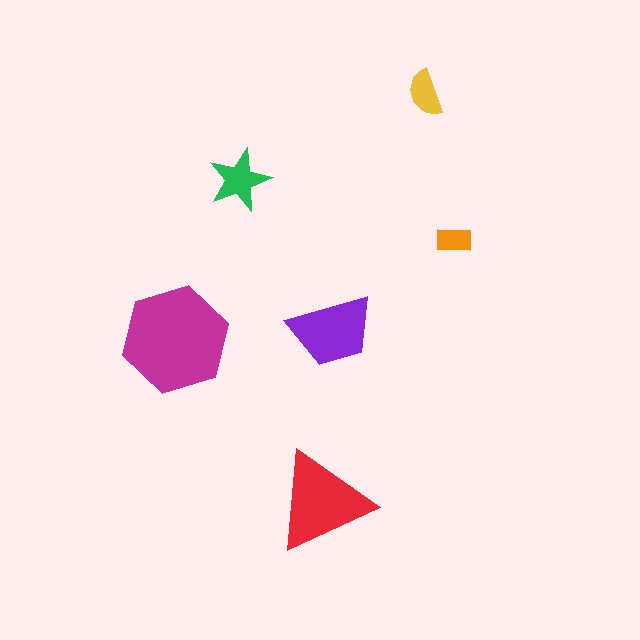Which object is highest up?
The yellow semicircle is topmost.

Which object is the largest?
The magenta hexagon.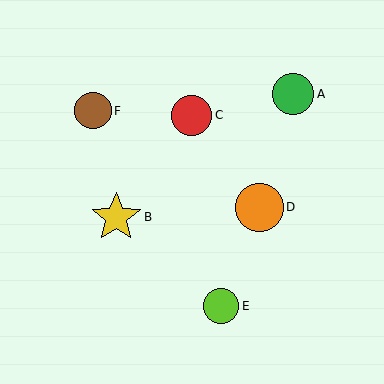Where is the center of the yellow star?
The center of the yellow star is at (116, 217).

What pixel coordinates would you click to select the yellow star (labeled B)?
Click at (116, 217) to select the yellow star B.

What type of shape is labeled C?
Shape C is a red circle.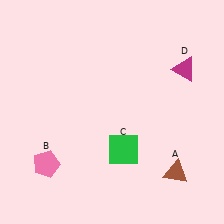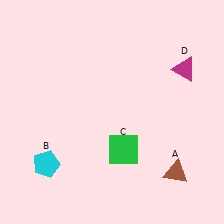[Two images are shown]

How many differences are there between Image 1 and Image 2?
There is 1 difference between the two images.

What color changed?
The pentagon (B) changed from pink in Image 1 to cyan in Image 2.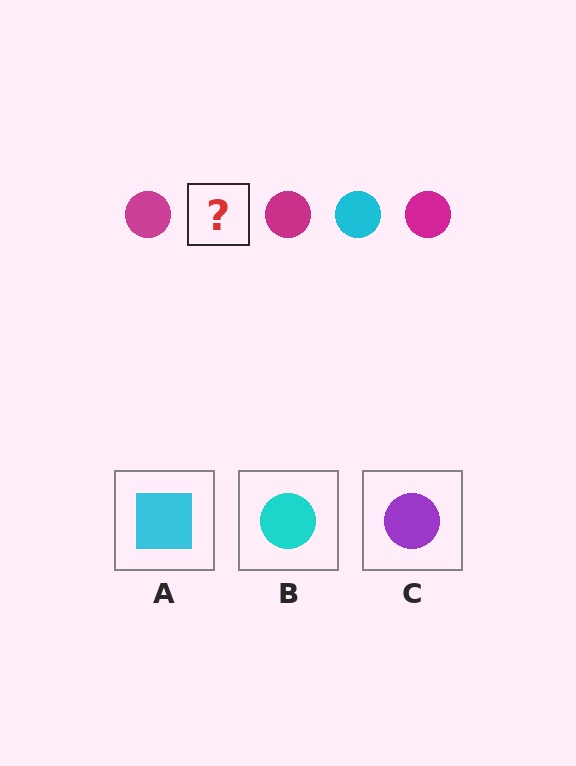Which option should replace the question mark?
Option B.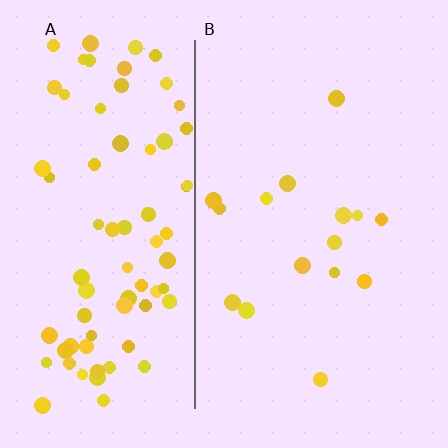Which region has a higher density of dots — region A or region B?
A (the left).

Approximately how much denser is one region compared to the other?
Approximately 5.2× — region A over region B.